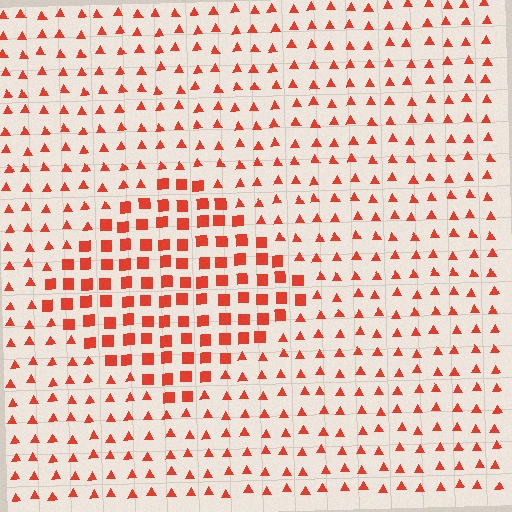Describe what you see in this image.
The image is filled with small red elements arranged in a uniform grid. A diamond-shaped region contains squares, while the surrounding area contains triangles. The boundary is defined purely by the change in element shape.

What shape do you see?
I see a diamond.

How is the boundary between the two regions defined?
The boundary is defined by a change in element shape: squares inside vs. triangles outside. All elements share the same color and spacing.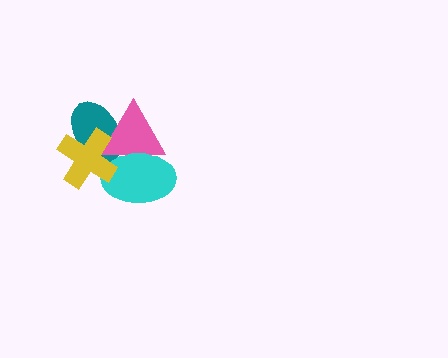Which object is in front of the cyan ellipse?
The yellow cross is in front of the cyan ellipse.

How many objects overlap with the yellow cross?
3 objects overlap with the yellow cross.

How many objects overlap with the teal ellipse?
3 objects overlap with the teal ellipse.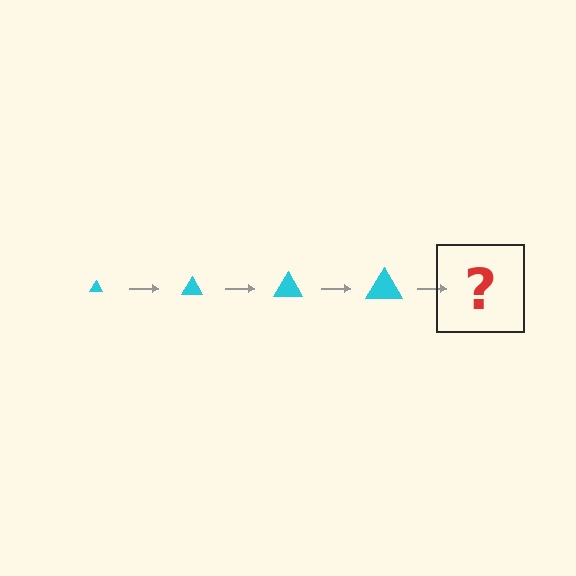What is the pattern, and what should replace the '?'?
The pattern is that the triangle gets progressively larger each step. The '?' should be a cyan triangle, larger than the previous one.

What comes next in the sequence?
The next element should be a cyan triangle, larger than the previous one.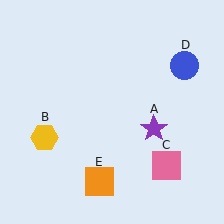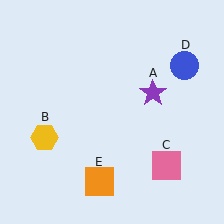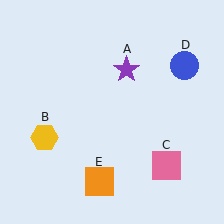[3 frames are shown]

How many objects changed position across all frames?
1 object changed position: purple star (object A).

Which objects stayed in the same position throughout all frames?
Yellow hexagon (object B) and pink square (object C) and blue circle (object D) and orange square (object E) remained stationary.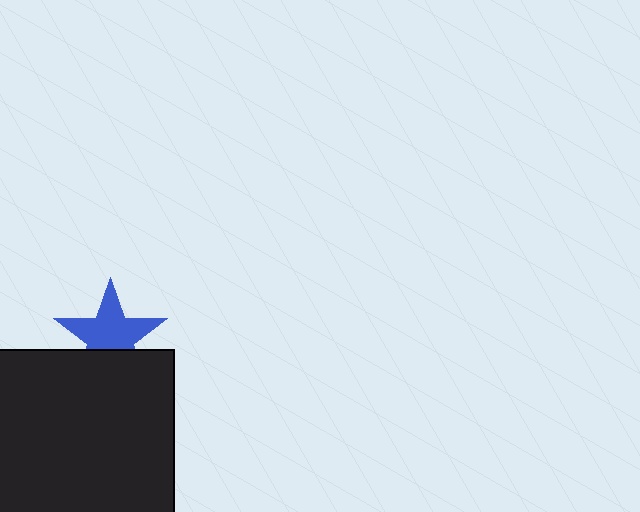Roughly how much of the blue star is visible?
Most of it is visible (roughly 69%).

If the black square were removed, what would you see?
You would see the complete blue star.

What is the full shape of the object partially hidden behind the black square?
The partially hidden object is a blue star.